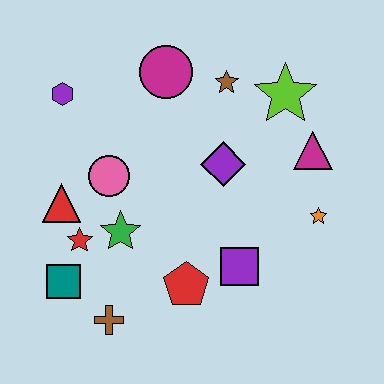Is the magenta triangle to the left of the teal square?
No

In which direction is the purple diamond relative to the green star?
The purple diamond is to the right of the green star.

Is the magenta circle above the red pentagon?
Yes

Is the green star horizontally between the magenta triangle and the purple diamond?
No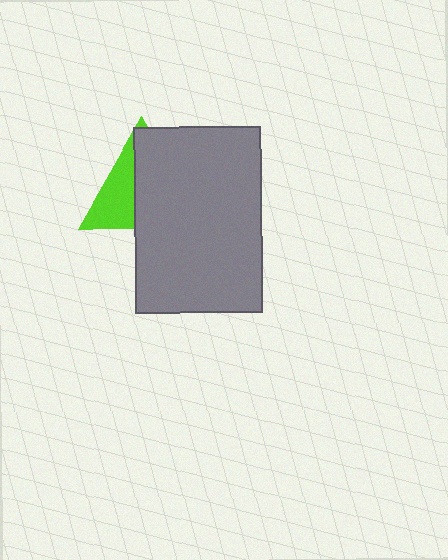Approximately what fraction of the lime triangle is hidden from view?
Roughly 61% of the lime triangle is hidden behind the gray rectangle.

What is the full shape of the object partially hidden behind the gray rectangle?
The partially hidden object is a lime triangle.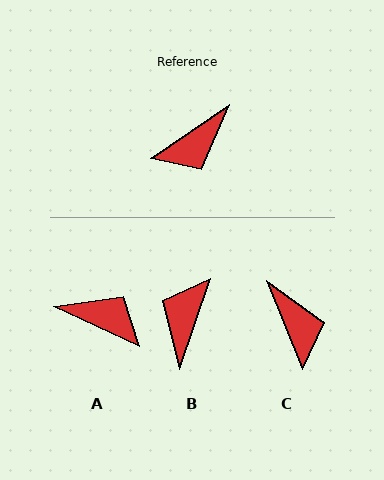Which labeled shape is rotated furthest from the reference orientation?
B, about 143 degrees away.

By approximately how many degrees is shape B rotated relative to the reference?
Approximately 143 degrees clockwise.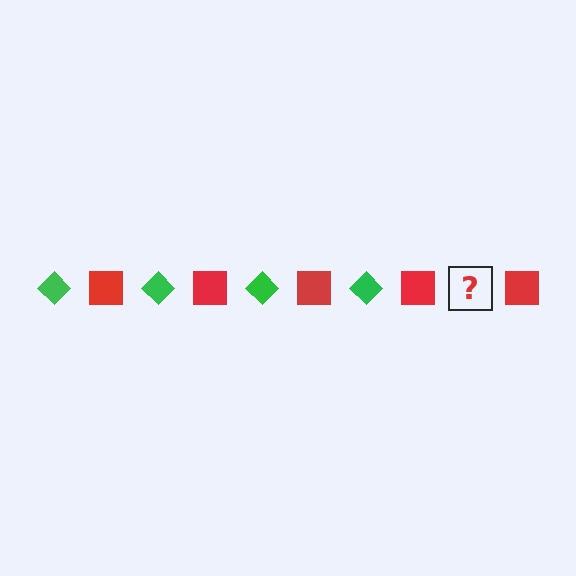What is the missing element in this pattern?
The missing element is a green diamond.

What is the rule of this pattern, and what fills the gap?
The rule is that the pattern alternates between green diamond and red square. The gap should be filled with a green diamond.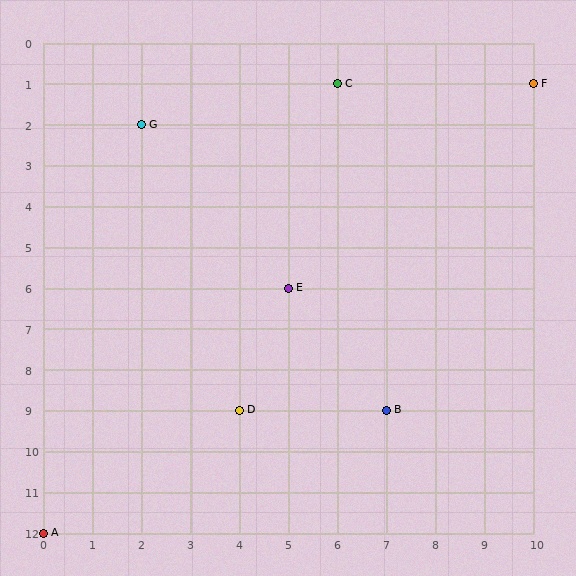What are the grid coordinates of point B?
Point B is at grid coordinates (7, 9).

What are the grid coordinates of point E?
Point E is at grid coordinates (5, 6).